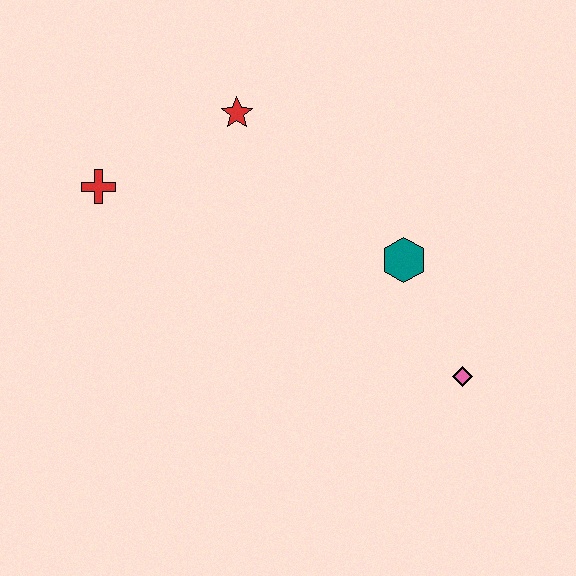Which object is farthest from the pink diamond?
The red cross is farthest from the pink diamond.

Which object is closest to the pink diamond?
The teal hexagon is closest to the pink diamond.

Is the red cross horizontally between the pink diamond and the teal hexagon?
No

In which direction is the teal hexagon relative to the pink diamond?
The teal hexagon is above the pink diamond.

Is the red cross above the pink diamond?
Yes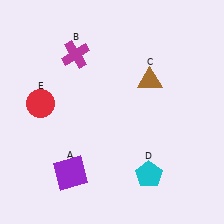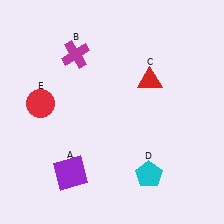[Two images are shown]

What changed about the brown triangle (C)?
In Image 1, C is brown. In Image 2, it changed to red.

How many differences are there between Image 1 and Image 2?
There is 1 difference between the two images.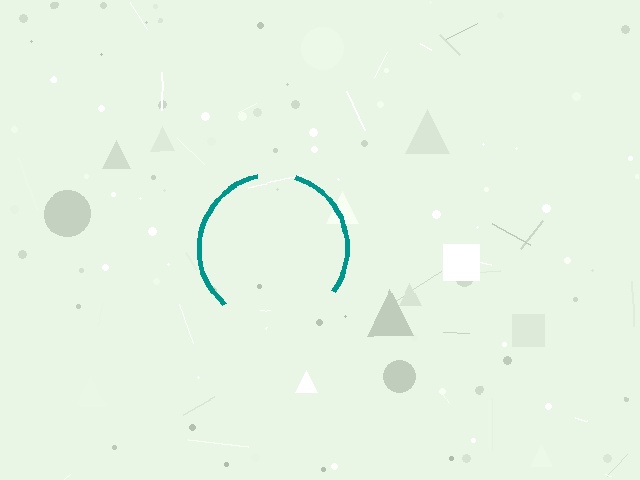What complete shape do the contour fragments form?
The contour fragments form a circle.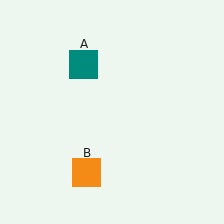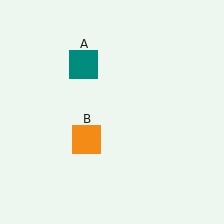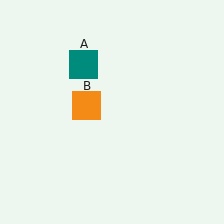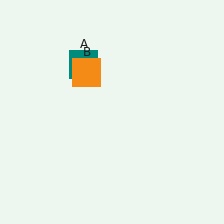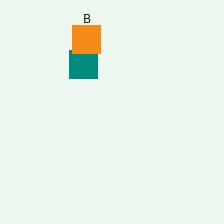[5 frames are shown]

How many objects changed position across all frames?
1 object changed position: orange square (object B).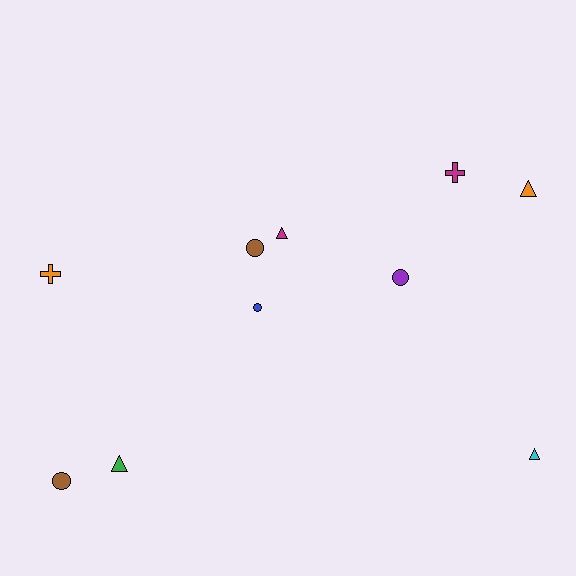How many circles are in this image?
There are 4 circles.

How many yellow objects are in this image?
There are no yellow objects.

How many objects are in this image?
There are 10 objects.